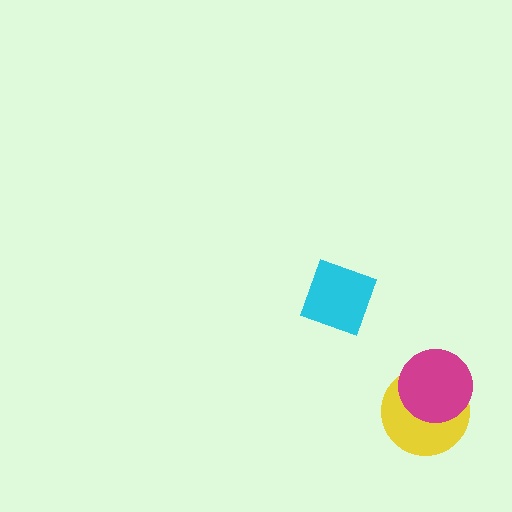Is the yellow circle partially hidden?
Yes, it is partially covered by another shape.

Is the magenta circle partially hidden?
No, no other shape covers it.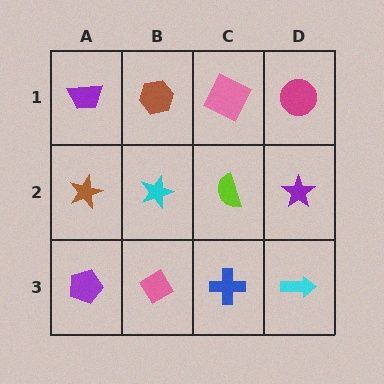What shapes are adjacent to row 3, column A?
A brown star (row 2, column A), a pink diamond (row 3, column B).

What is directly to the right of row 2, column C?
A purple star.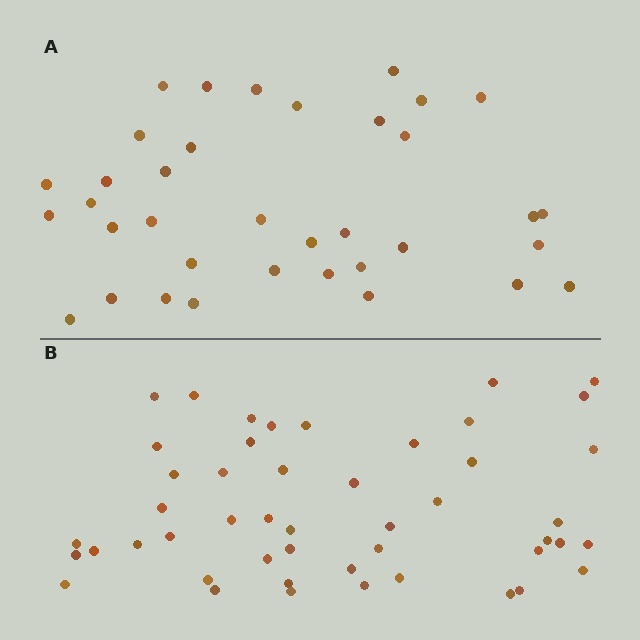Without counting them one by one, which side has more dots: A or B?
Region B (the bottom region) has more dots.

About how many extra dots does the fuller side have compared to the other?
Region B has roughly 12 or so more dots than region A.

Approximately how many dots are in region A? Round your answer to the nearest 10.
About 40 dots. (The exact count is 36, which rounds to 40.)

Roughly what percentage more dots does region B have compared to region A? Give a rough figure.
About 35% more.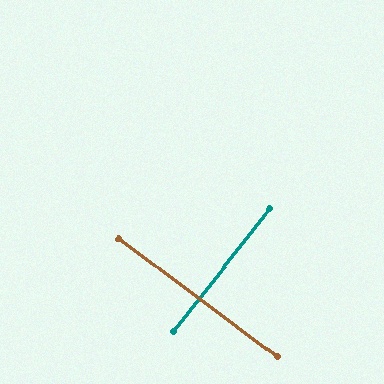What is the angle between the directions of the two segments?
Approximately 89 degrees.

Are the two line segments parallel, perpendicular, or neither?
Perpendicular — they meet at approximately 89°.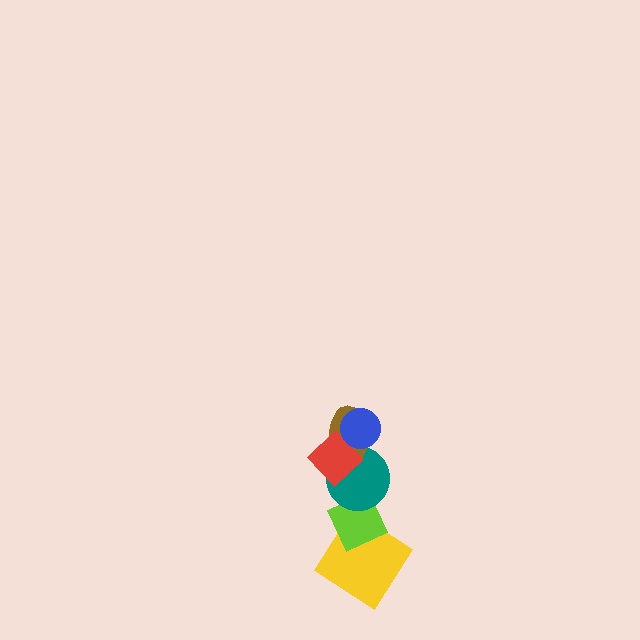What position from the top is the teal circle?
The teal circle is 4th from the top.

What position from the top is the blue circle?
The blue circle is 1st from the top.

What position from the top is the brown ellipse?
The brown ellipse is 3rd from the top.